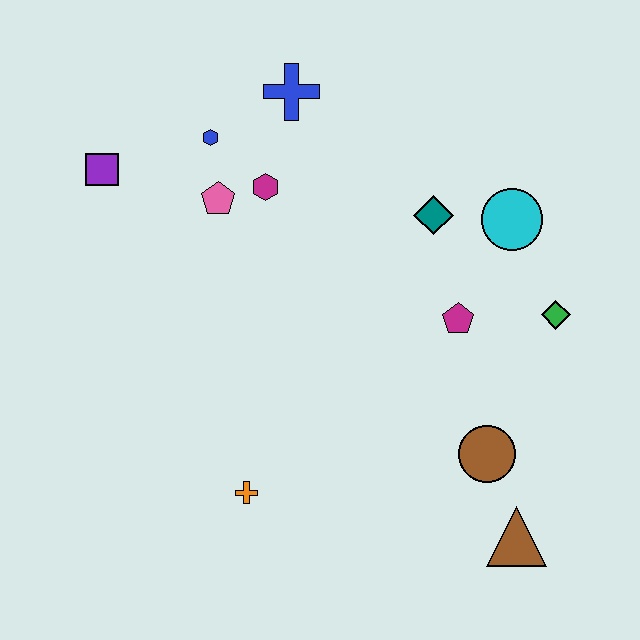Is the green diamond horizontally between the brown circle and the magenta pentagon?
No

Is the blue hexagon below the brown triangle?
No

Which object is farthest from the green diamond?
The purple square is farthest from the green diamond.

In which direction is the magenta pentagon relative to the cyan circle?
The magenta pentagon is below the cyan circle.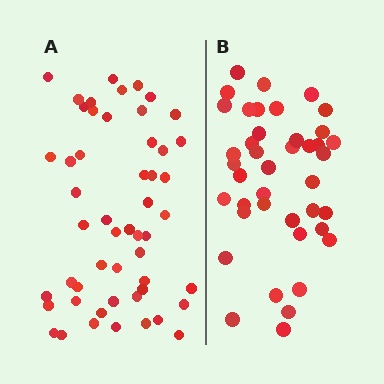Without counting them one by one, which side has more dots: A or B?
Region A (the left region) has more dots.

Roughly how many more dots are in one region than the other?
Region A has roughly 12 or so more dots than region B.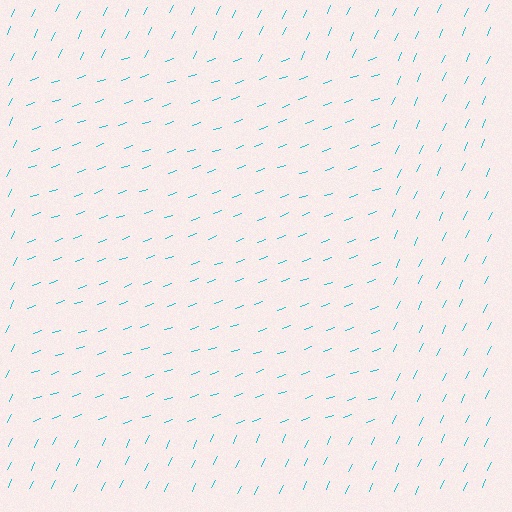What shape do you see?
I see a rectangle.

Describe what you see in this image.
The image is filled with small cyan line segments. A rectangle region in the image has lines oriented differently from the surrounding lines, creating a visible texture boundary.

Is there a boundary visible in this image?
Yes, there is a texture boundary formed by a change in line orientation.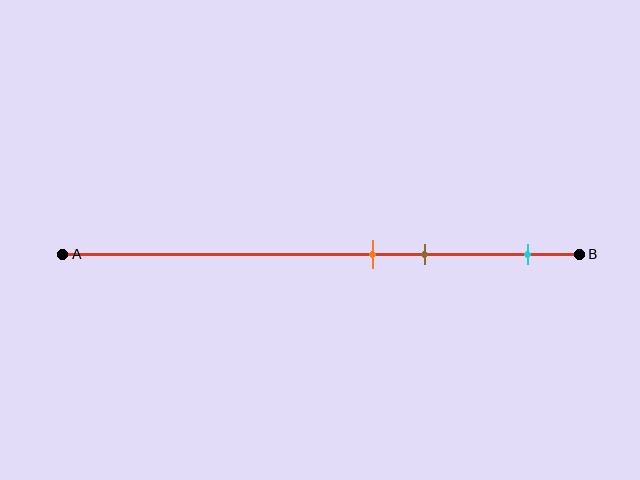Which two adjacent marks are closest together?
The orange and brown marks are the closest adjacent pair.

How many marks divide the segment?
There are 3 marks dividing the segment.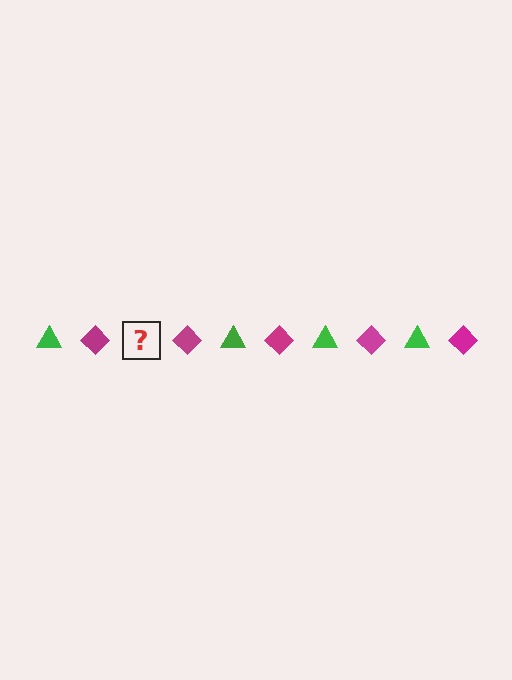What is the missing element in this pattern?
The missing element is a green triangle.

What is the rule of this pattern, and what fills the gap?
The rule is that the pattern alternates between green triangle and magenta diamond. The gap should be filled with a green triangle.